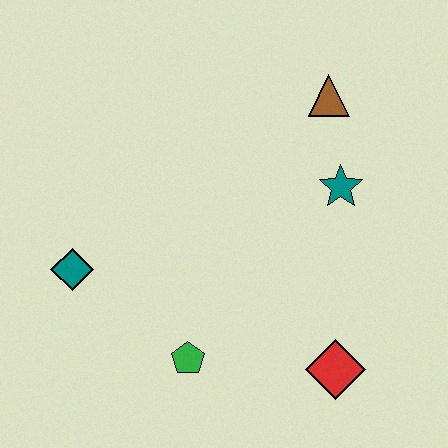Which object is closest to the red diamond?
The green pentagon is closest to the red diamond.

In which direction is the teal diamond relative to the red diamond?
The teal diamond is to the left of the red diamond.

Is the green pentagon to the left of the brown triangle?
Yes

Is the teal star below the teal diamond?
No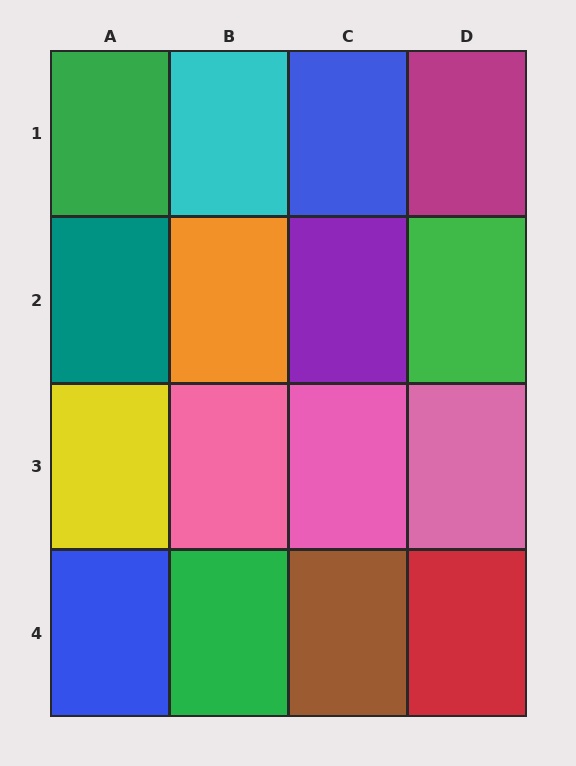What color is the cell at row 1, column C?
Blue.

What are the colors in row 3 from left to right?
Yellow, pink, pink, pink.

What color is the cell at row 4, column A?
Blue.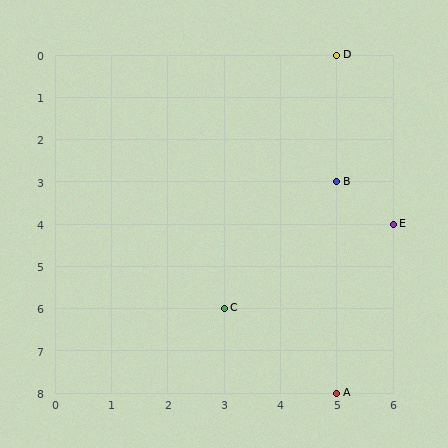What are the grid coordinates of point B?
Point B is at grid coordinates (5, 3).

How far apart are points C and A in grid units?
Points C and A are 2 columns and 2 rows apart (about 2.8 grid units diagonally).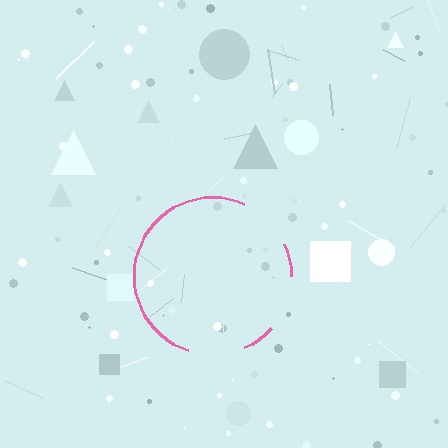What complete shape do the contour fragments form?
The contour fragments form a circle.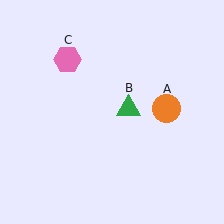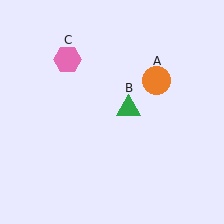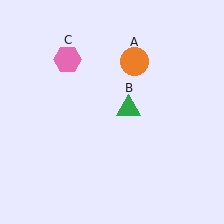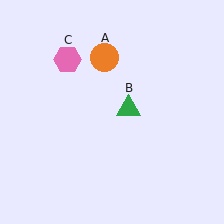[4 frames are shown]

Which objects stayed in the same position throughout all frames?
Green triangle (object B) and pink hexagon (object C) remained stationary.